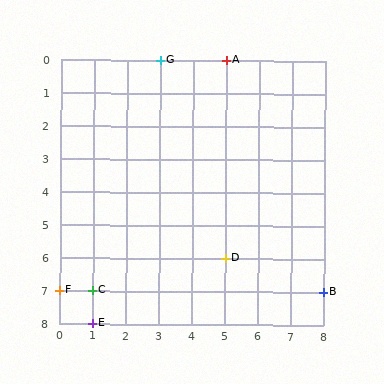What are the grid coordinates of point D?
Point D is at grid coordinates (5, 6).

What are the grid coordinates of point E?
Point E is at grid coordinates (1, 8).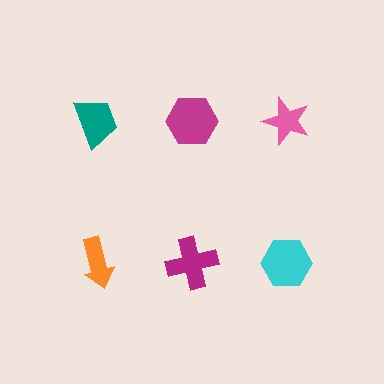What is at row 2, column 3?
A cyan hexagon.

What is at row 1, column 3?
A pink star.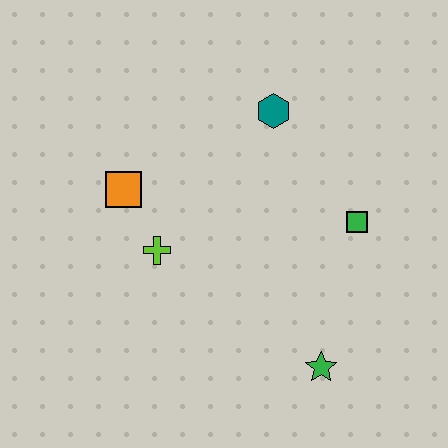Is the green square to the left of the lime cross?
No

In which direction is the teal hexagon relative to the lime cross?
The teal hexagon is above the lime cross.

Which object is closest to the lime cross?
The orange square is closest to the lime cross.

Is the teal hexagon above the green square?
Yes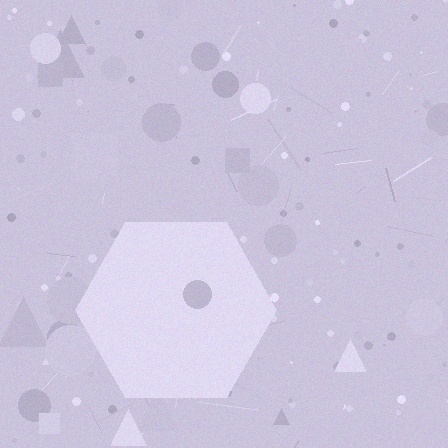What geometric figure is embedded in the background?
A hexagon is embedded in the background.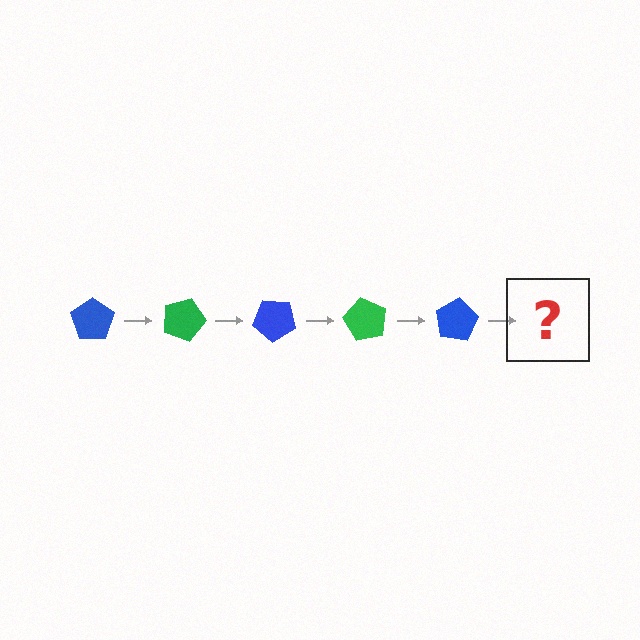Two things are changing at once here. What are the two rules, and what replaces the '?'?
The two rules are that it rotates 20 degrees each step and the color cycles through blue and green. The '?' should be a green pentagon, rotated 100 degrees from the start.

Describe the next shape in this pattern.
It should be a green pentagon, rotated 100 degrees from the start.